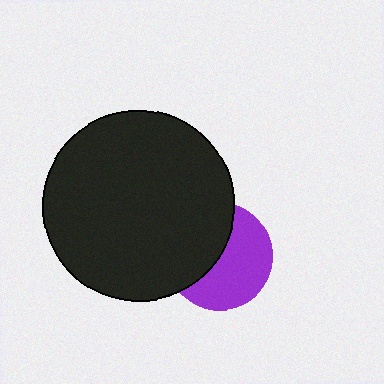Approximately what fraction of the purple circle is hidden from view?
Roughly 45% of the purple circle is hidden behind the black circle.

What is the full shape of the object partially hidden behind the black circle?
The partially hidden object is a purple circle.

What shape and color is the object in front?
The object in front is a black circle.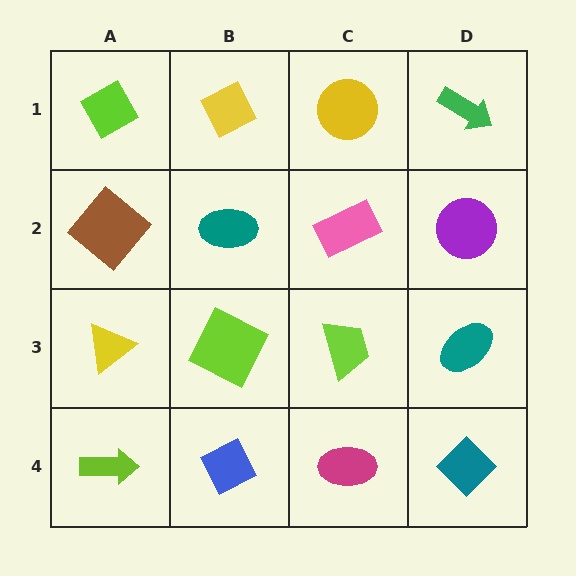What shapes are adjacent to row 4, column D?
A teal ellipse (row 3, column D), a magenta ellipse (row 4, column C).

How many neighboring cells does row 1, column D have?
2.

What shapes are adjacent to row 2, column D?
A green arrow (row 1, column D), a teal ellipse (row 3, column D), a pink rectangle (row 2, column C).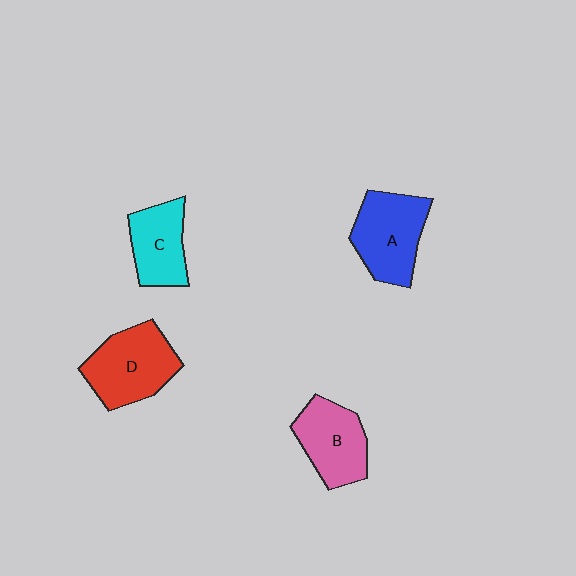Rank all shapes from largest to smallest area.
From largest to smallest: D (red), A (blue), B (pink), C (cyan).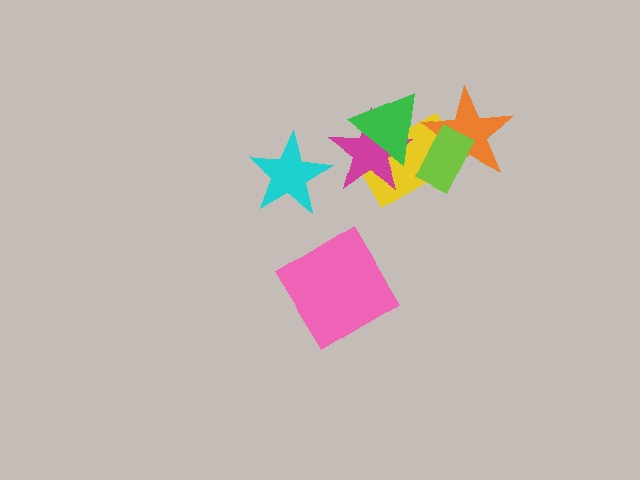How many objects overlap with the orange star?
3 objects overlap with the orange star.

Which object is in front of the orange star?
The lime rectangle is in front of the orange star.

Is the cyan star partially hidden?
No, no other shape covers it.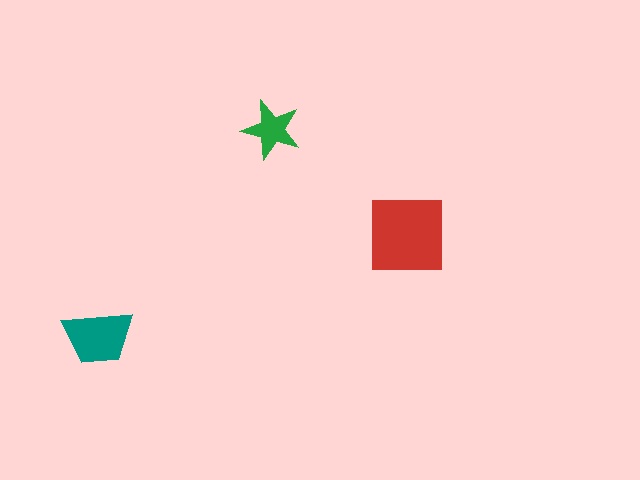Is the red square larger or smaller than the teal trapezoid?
Larger.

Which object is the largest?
The red square.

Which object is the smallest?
The green star.